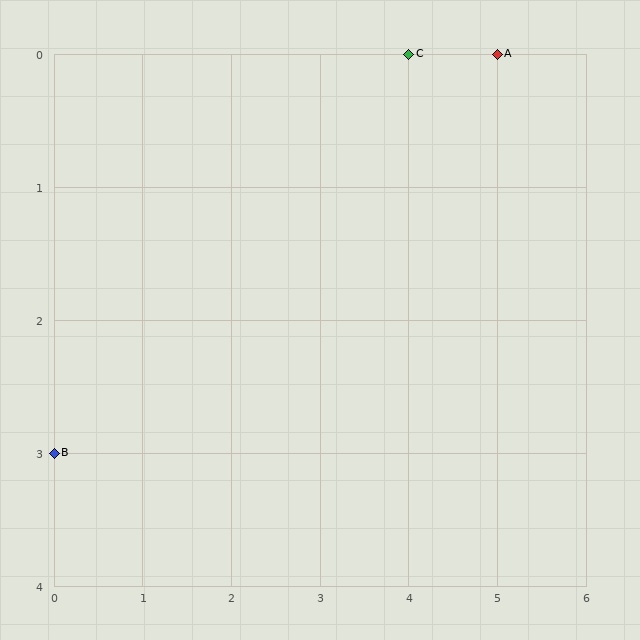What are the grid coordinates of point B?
Point B is at grid coordinates (0, 3).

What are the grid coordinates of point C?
Point C is at grid coordinates (4, 0).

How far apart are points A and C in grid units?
Points A and C are 1 column apart.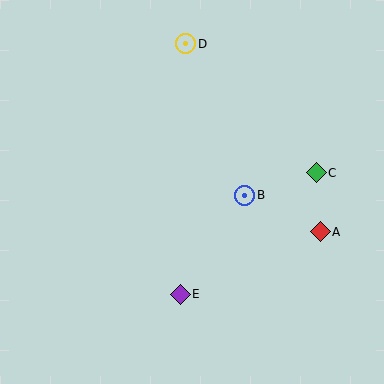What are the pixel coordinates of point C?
Point C is at (316, 173).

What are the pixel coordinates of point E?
Point E is at (180, 295).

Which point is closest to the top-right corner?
Point C is closest to the top-right corner.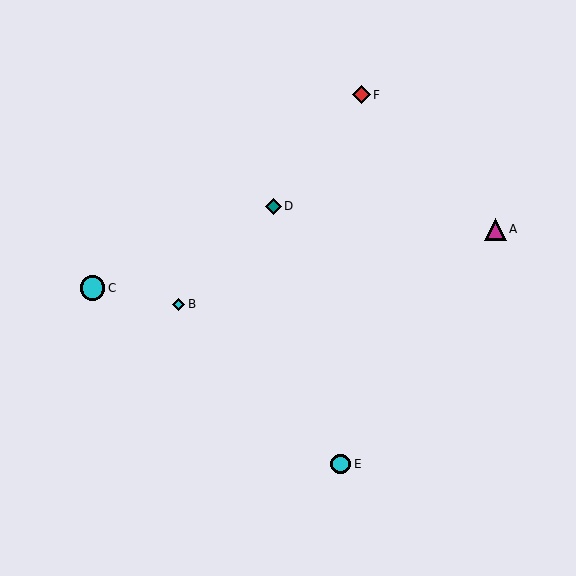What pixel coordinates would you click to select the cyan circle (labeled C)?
Click at (93, 288) to select the cyan circle C.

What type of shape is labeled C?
Shape C is a cyan circle.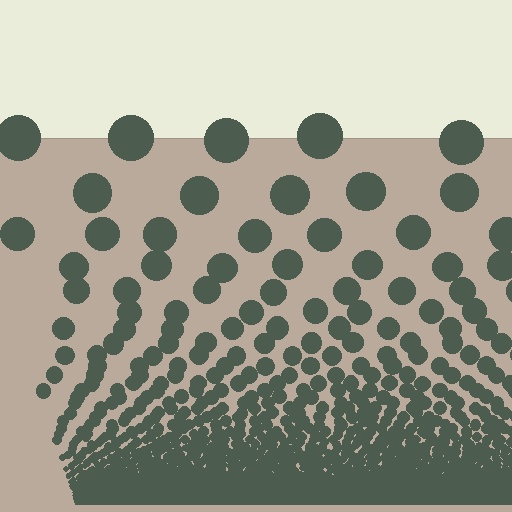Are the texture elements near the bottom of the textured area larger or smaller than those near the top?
Smaller. The gradient is inverted — elements near the bottom are smaller and denser.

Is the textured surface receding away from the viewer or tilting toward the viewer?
The surface appears to tilt toward the viewer. Texture elements get larger and sparser toward the top.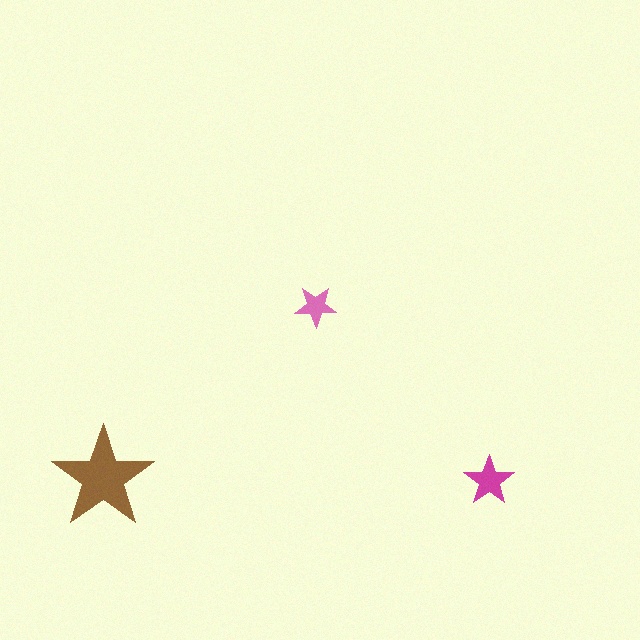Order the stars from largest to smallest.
the brown one, the magenta one, the pink one.